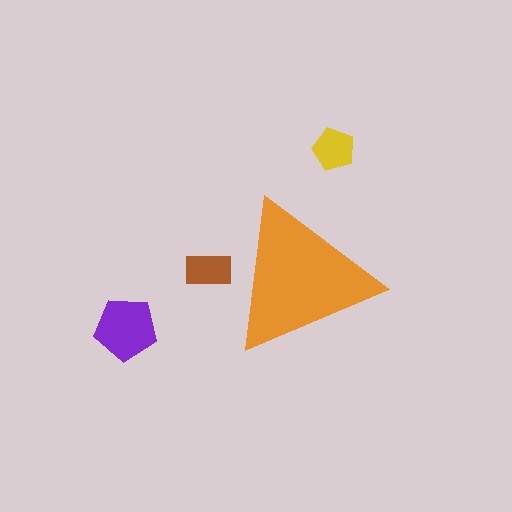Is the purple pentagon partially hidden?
No, the purple pentagon is fully visible.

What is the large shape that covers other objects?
An orange triangle.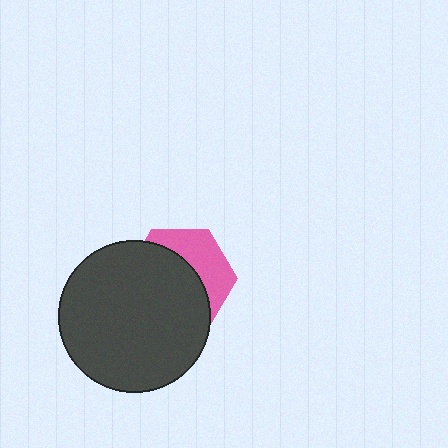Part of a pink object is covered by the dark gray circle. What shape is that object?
It is a hexagon.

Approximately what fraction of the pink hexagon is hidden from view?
Roughly 63% of the pink hexagon is hidden behind the dark gray circle.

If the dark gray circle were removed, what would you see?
You would see the complete pink hexagon.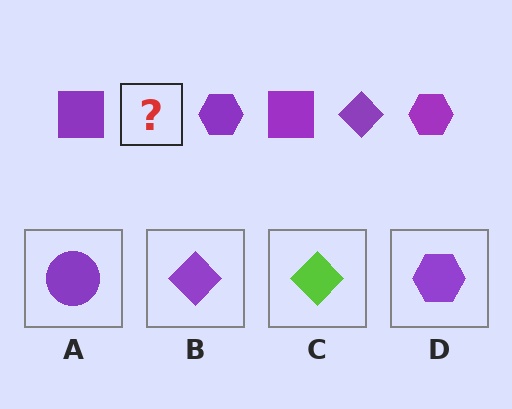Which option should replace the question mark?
Option B.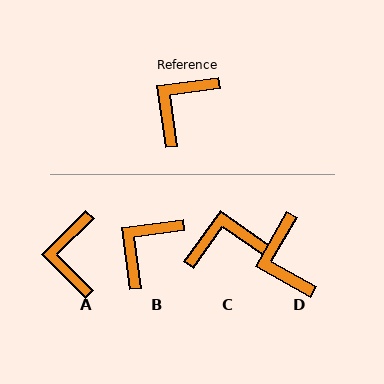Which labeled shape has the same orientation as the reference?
B.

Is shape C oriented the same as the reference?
No, it is off by about 43 degrees.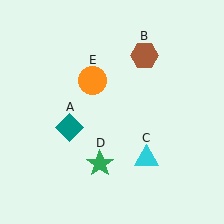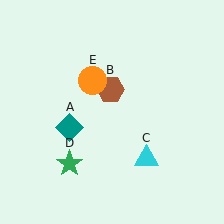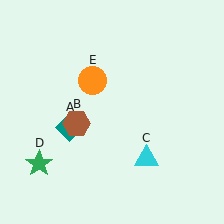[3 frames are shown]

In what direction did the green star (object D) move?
The green star (object D) moved left.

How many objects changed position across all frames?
2 objects changed position: brown hexagon (object B), green star (object D).